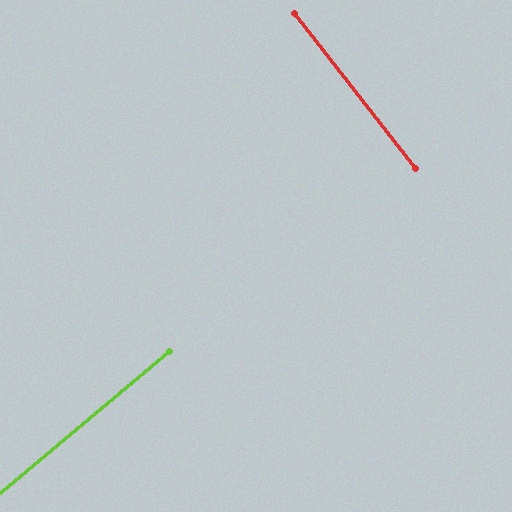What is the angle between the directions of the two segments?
Approximately 88 degrees.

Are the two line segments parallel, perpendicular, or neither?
Perpendicular — they meet at approximately 88°.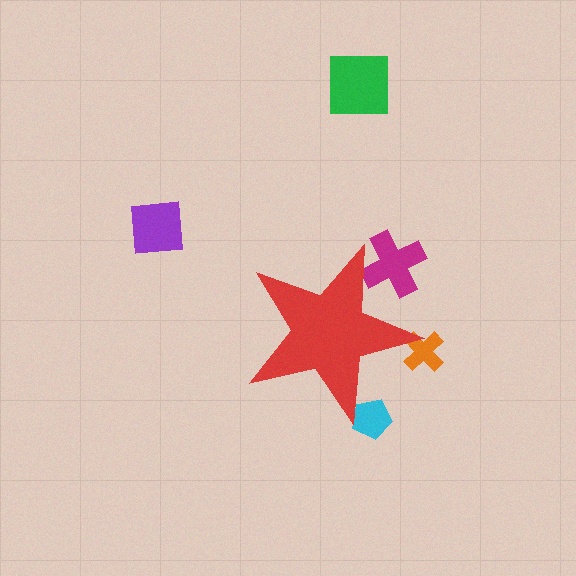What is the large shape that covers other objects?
A red star.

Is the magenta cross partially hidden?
Yes, the magenta cross is partially hidden behind the red star.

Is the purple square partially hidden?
No, the purple square is fully visible.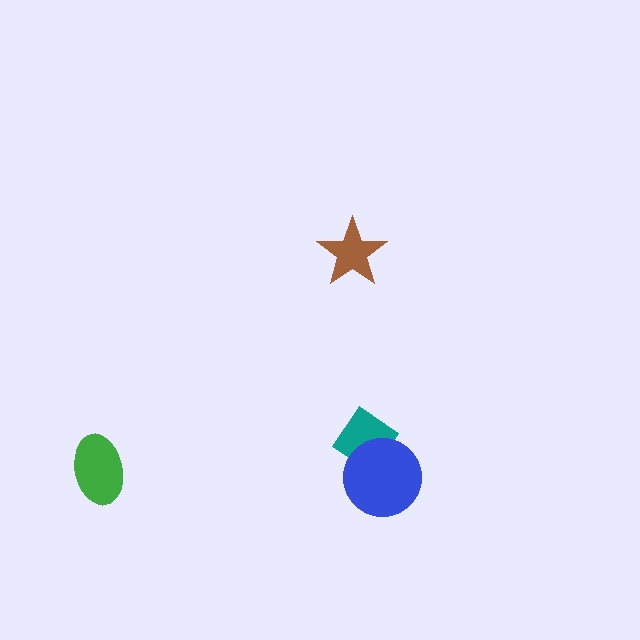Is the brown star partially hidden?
No, no other shape covers it.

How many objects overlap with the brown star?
0 objects overlap with the brown star.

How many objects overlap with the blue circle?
1 object overlaps with the blue circle.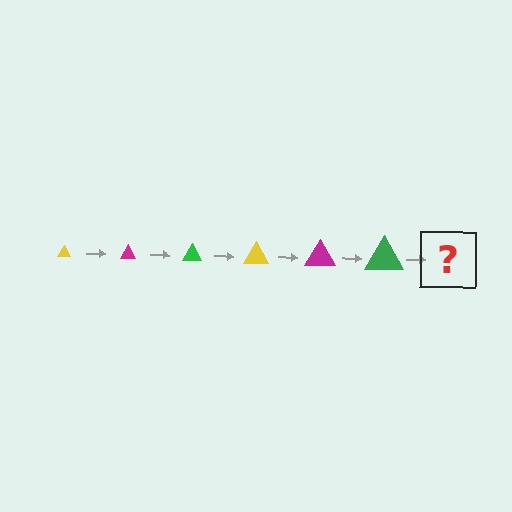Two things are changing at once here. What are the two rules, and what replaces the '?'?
The two rules are that the triangle grows larger each step and the color cycles through yellow, magenta, and green. The '?' should be a yellow triangle, larger than the previous one.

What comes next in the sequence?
The next element should be a yellow triangle, larger than the previous one.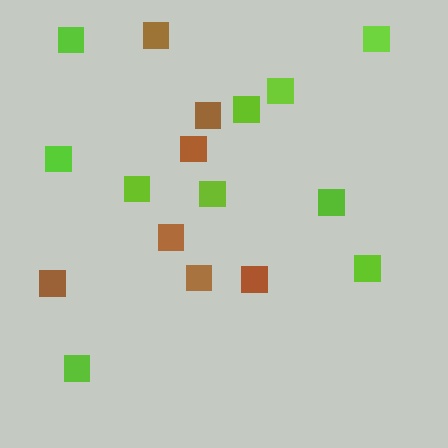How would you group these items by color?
There are 2 groups: one group of lime squares (10) and one group of brown squares (7).